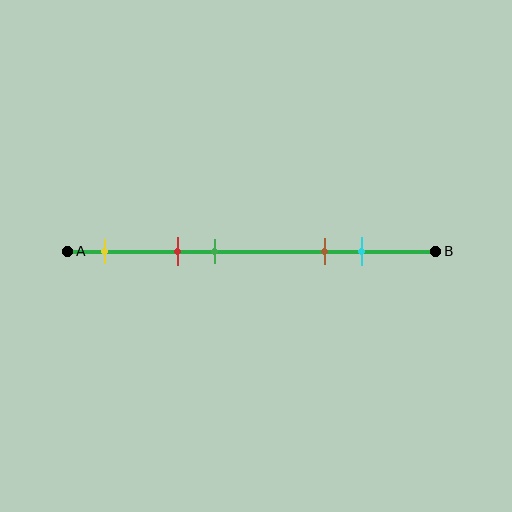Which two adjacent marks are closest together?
The red and green marks are the closest adjacent pair.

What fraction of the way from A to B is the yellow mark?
The yellow mark is approximately 10% (0.1) of the way from A to B.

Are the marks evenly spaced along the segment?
No, the marks are not evenly spaced.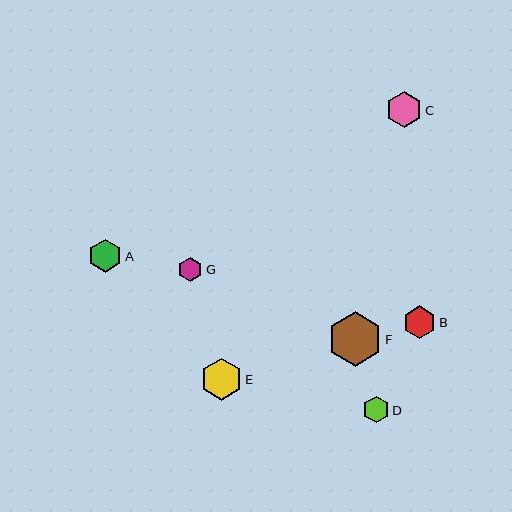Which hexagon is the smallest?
Hexagon G is the smallest with a size of approximately 24 pixels.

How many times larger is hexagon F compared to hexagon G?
Hexagon F is approximately 2.2 times the size of hexagon G.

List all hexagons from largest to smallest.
From largest to smallest: F, E, C, B, A, D, G.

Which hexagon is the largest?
Hexagon F is the largest with a size of approximately 54 pixels.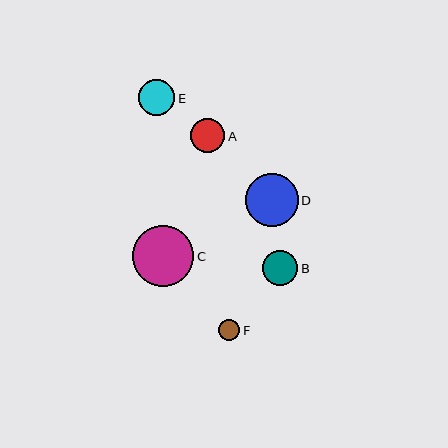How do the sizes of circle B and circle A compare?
Circle B and circle A are approximately the same size.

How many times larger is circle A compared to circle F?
Circle A is approximately 1.6 times the size of circle F.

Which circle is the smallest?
Circle F is the smallest with a size of approximately 21 pixels.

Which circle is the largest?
Circle C is the largest with a size of approximately 62 pixels.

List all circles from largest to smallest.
From largest to smallest: C, D, E, B, A, F.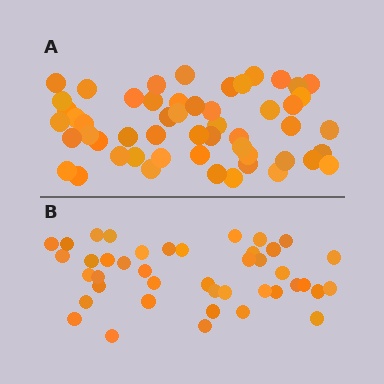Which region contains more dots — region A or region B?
Region A (the top region) has more dots.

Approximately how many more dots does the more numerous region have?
Region A has roughly 12 or so more dots than region B.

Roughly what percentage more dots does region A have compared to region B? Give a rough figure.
About 25% more.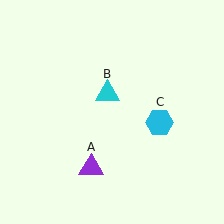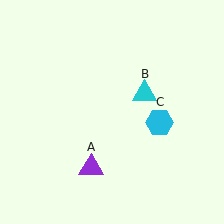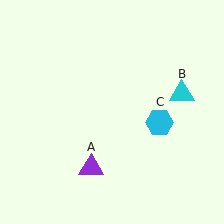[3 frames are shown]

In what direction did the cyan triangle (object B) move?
The cyan triangle (object B) moved right.